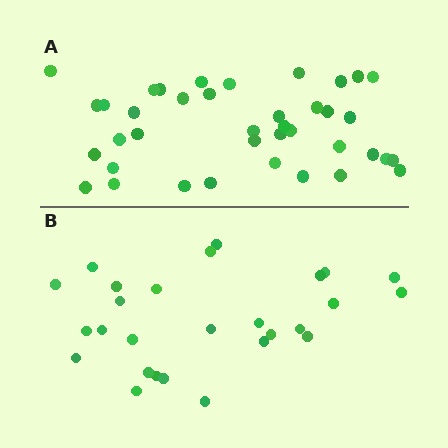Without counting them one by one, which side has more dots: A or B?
Region A (the top region) has more dots.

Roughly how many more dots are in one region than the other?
Region A has roughly 12 or so more dots than region B.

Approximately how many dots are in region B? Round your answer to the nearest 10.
About 30 dots. (The exact count is 27, which rounds to 30.)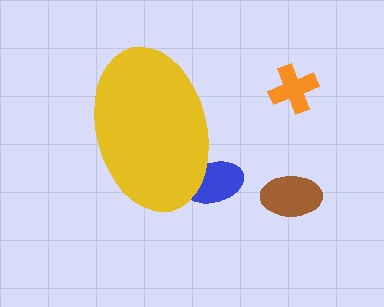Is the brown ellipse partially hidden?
No, the brown ellipse is fully visible.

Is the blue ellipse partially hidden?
Yes, the blue ellipse is partially hidden behind the yellow ellipse.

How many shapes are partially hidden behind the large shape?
1 shape is partially hidden.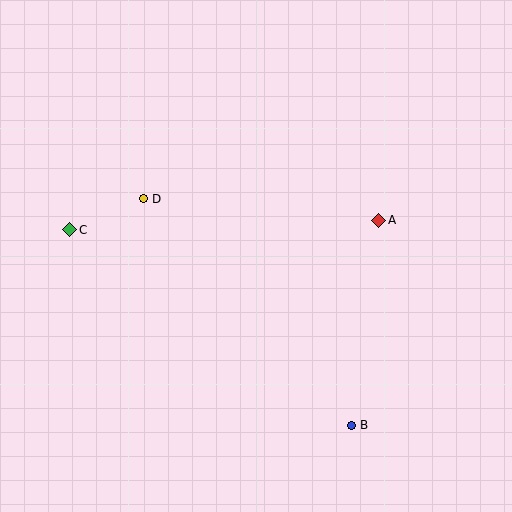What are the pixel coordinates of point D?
Point D is at (143, 199).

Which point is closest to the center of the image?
Point D at (143, 199) is closest to the center.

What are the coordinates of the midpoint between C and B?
The midpoint between C and B is at (211, 328).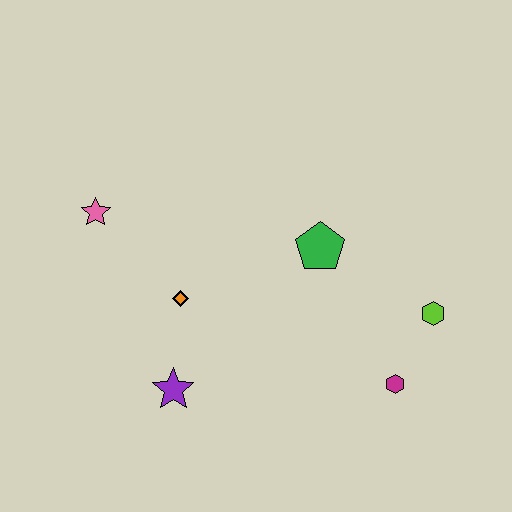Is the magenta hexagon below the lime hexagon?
Yes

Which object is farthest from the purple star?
The lime hexagon is farthest from the purple star.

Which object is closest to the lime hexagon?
The magenta hexagon is closest to the lime hexagon.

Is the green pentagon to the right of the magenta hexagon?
No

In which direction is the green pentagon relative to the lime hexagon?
The green pentagon is to the left of the lime hexagon.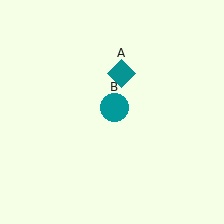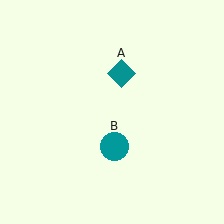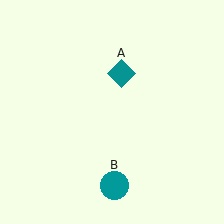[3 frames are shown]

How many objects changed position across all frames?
1 object changed position: teal circle (object B).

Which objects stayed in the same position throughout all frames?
Teal diamond (object A) remained stationary.